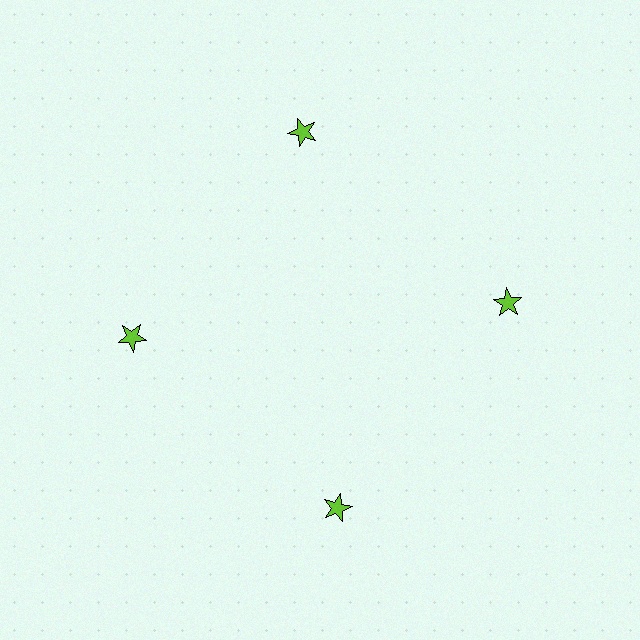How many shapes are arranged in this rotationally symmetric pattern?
There are 4 shapes, arranged in 4 groups of 1.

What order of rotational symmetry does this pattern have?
This pattern has 4-fold rotational symmetry.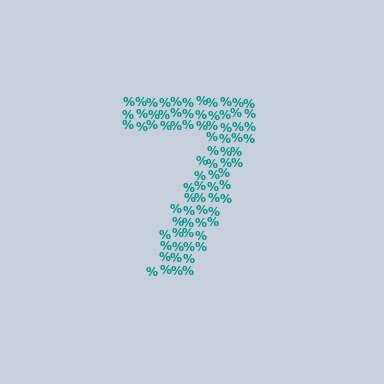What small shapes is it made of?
It is made of small percent signs.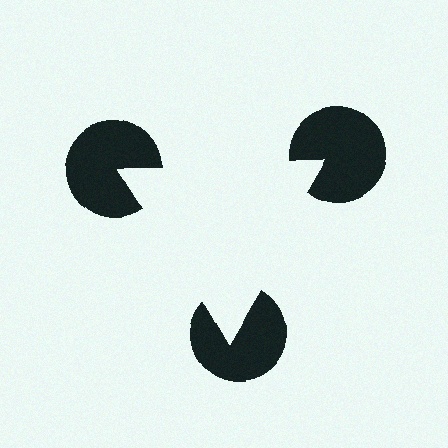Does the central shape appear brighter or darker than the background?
It typically appears slightly brighter than the background, even though no actual brightness change is drawn.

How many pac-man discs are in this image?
There are 3 — one at each vertex of the illusory triangle.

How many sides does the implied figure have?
3 sides.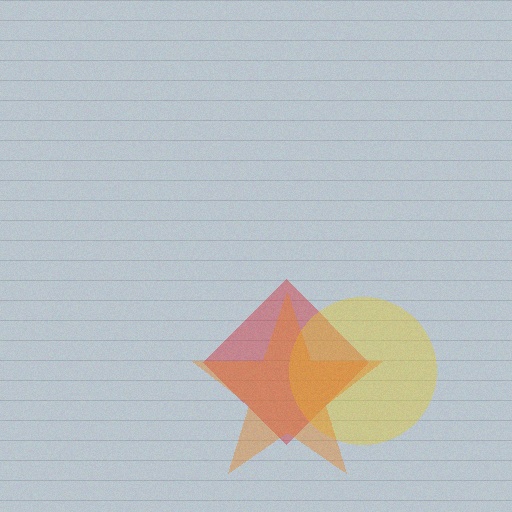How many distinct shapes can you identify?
There are 3 distinct shapes: a red diamond, a yellow circle, an orange star.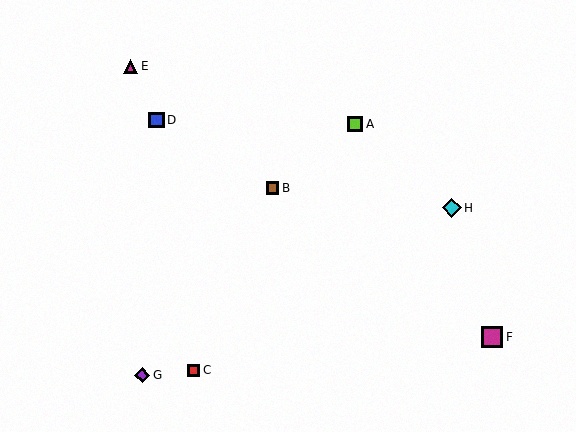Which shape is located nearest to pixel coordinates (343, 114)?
The lime square (labeled A) at (355, 124) is nearest to that location.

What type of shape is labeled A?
Shape A is a lime square.